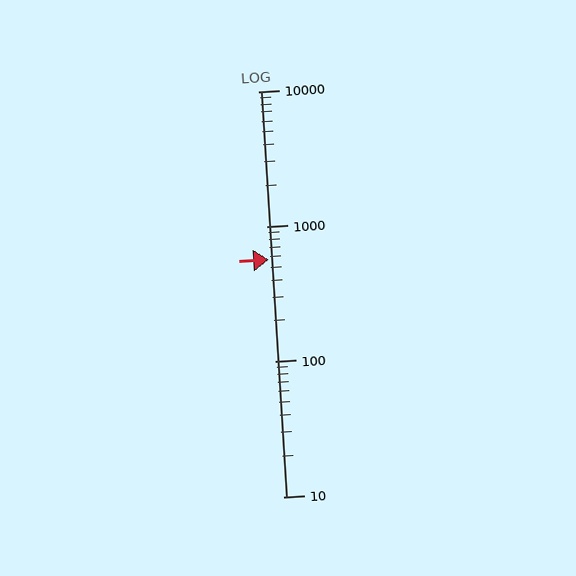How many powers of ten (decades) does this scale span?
The scale spans 3 decades, from 10 to 10000.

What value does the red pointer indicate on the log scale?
The pointer indicates approximately 570.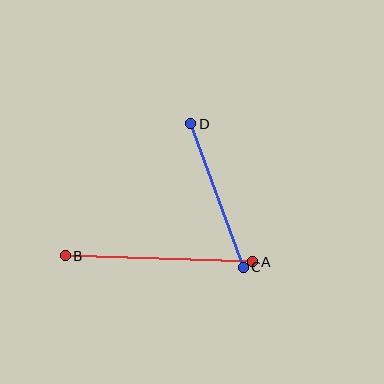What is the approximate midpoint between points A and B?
The midpoint is at approximately (159, 259) pixels.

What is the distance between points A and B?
The distance is approximately 188 pixels.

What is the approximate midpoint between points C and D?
The midpoint is at approximately (217, 195) pixels.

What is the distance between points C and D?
The distance is approximately 153 pixels.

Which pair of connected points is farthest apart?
Points A and B are farthest apart.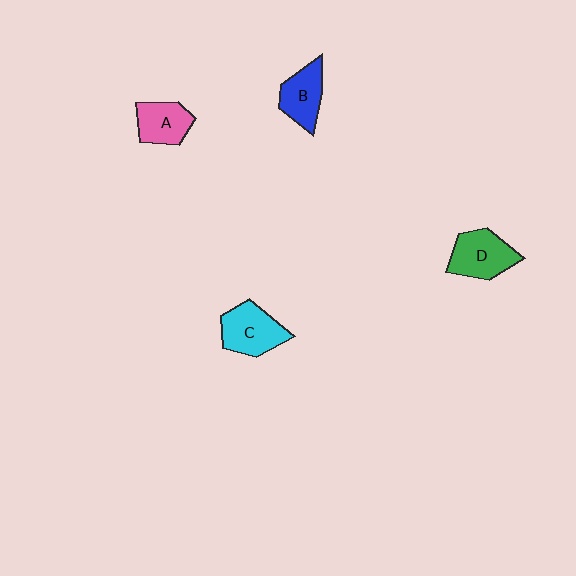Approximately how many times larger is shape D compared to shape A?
Approximately 1.2 times.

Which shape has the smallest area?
Shape A (pink).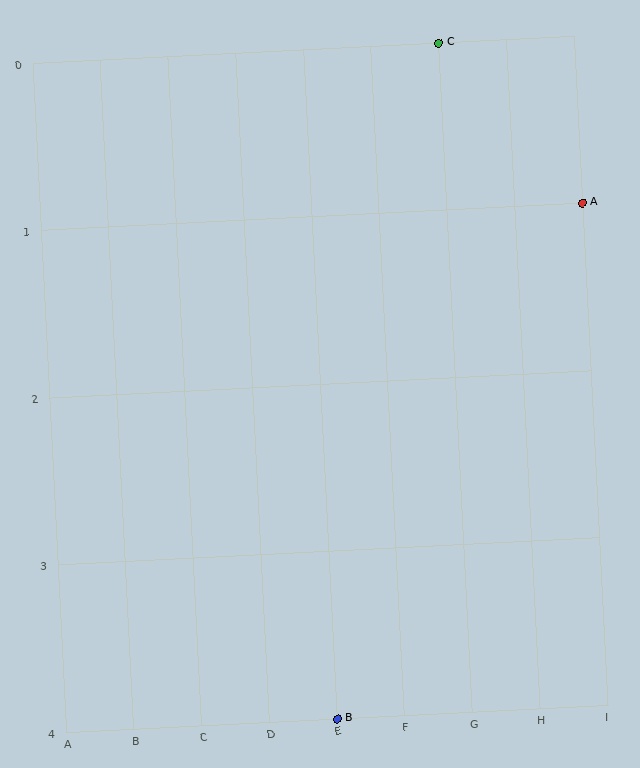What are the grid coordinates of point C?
Point C is at grid coordinates (G, 0).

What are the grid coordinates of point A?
Point A is at grid coordinates (I, 1).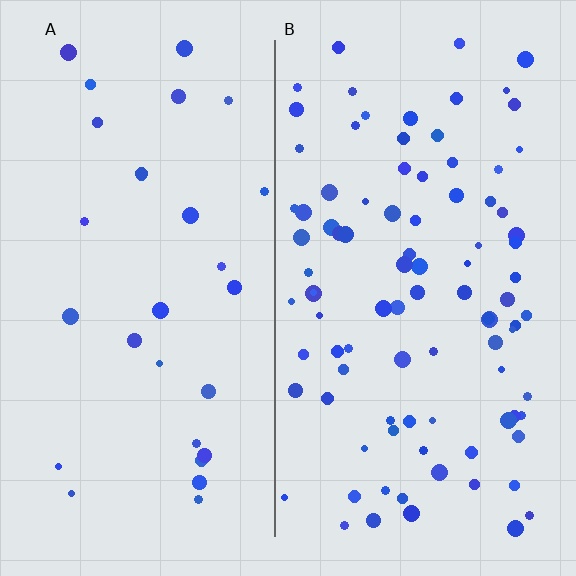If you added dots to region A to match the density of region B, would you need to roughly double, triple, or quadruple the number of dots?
Approximately triple.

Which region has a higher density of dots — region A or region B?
B (the right).